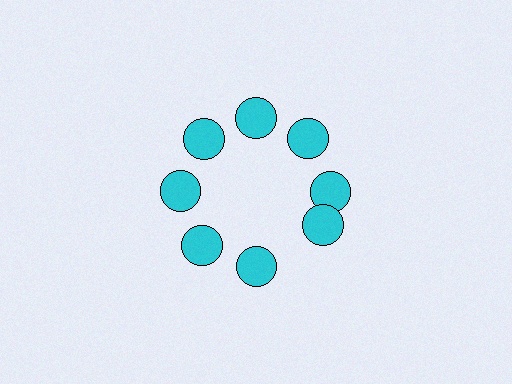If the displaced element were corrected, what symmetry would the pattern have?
It would have 8-fold rotational symmetry — the pattern would map onto itself every 45 degrees.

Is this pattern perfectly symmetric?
No. The 8 cyan circles are arranged in a ring, but one element near the 4 o'clock position is rotated out of alignment along the ring, breaking the 8-fold rotational symmetry.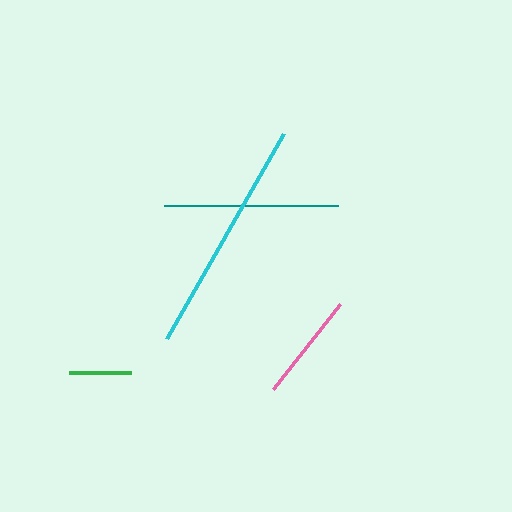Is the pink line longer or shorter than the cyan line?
The cyan line is longer than the pink line.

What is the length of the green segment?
The green segment is approximately 62 pixels long.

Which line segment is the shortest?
The green line is the shortest at approximately 62 pixels.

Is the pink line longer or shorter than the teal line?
The teal line is longer than the pink line.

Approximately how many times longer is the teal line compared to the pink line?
The teal line is approximately 1.6 times the length of the pink line.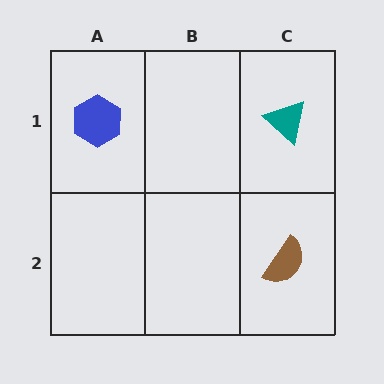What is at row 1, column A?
A blue hexagon.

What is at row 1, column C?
A teal triangle.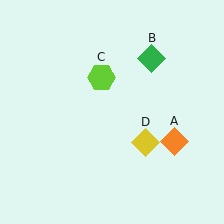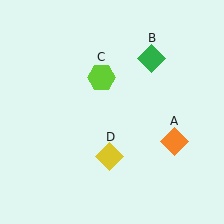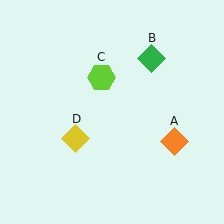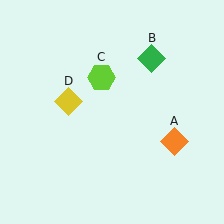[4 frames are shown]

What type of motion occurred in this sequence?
The yellow diamond (object D) rotated clockwise around the center of the scene.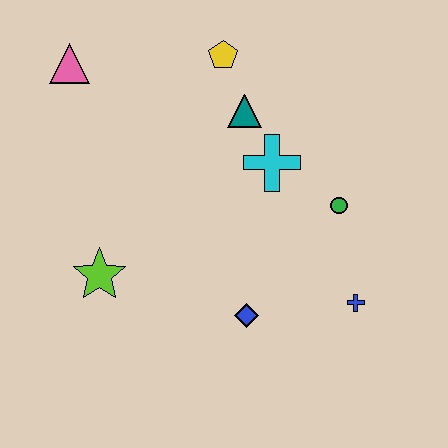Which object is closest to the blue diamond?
The blue cross is closest to the blue diamond.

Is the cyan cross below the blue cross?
No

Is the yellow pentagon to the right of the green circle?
No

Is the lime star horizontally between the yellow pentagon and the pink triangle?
Yes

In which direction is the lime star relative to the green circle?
The lime star is to the left of the green circle.